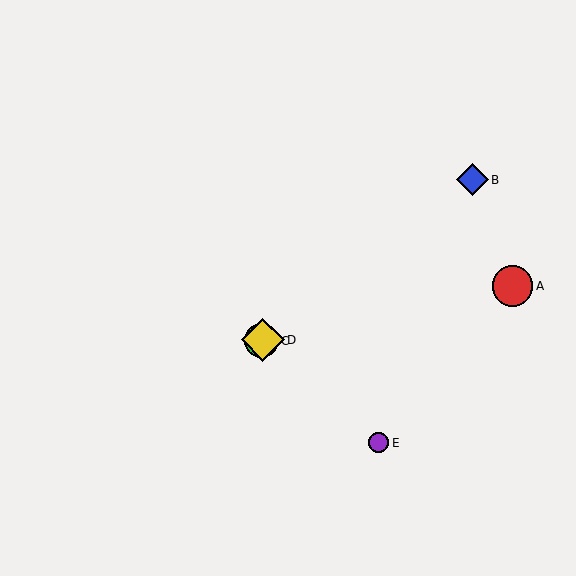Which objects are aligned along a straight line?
Objects B, C, D are aligned along a straight line.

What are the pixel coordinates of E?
Object E is at (378, 443).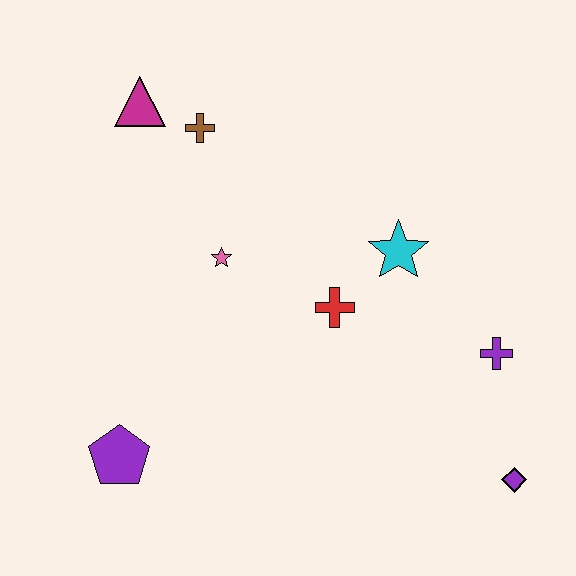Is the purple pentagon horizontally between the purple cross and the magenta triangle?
No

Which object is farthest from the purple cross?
The magenta triangle is farthest from the purple cross.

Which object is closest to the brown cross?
The magenta triangle is closest to the brown cross.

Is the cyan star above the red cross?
Yes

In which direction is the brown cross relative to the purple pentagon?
The brown cross is above the purple pentagon.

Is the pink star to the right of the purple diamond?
No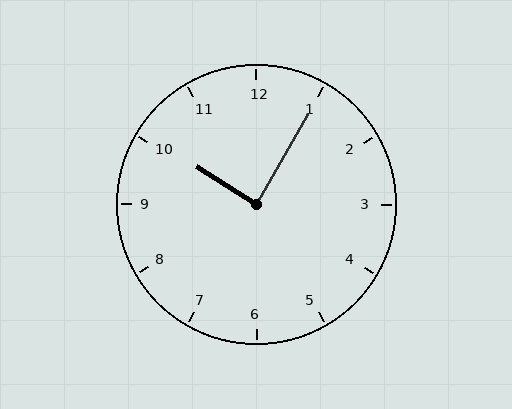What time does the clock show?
10:05.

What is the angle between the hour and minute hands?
Approximately 88 degrees.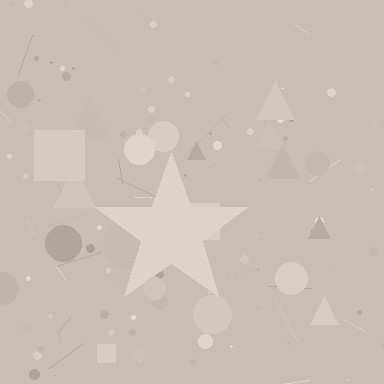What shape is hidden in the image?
A star is hidden in the image.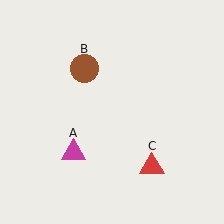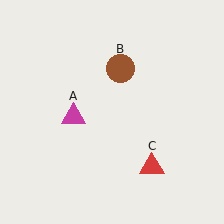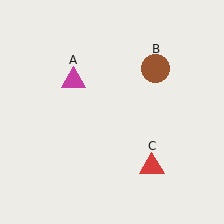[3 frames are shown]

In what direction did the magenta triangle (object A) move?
The magenta triangle (object A) moved up.